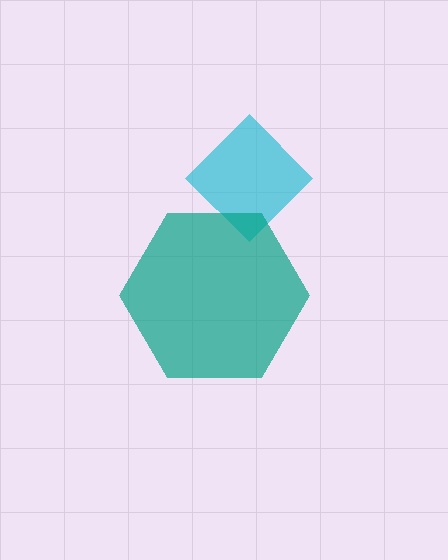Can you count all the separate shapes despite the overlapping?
Yes, there are 2 separate shapes.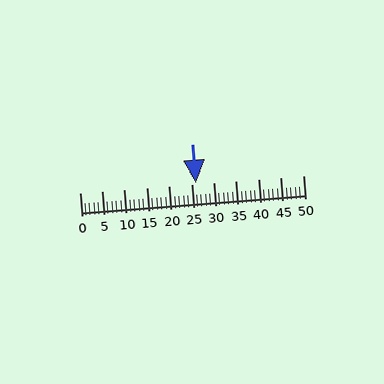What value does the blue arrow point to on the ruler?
The blue arrow points to approximately 26.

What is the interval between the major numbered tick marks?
The major tick marks are spaced 5 units apart.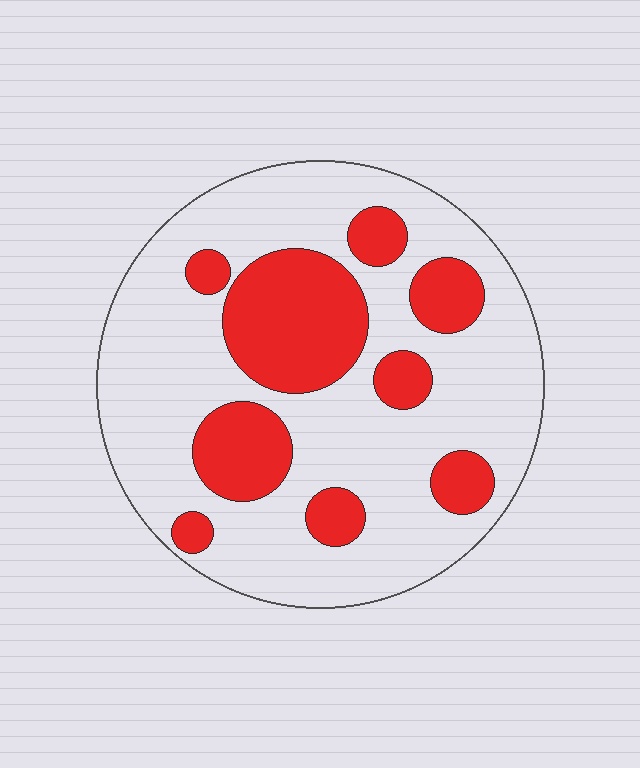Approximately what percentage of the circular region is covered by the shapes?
Approximately 30%.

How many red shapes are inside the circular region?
9.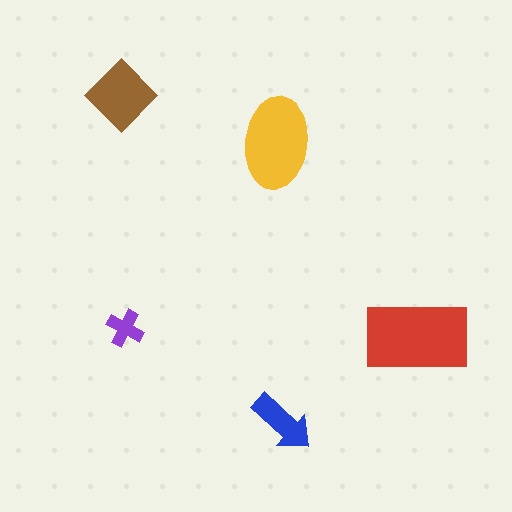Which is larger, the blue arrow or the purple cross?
The blue arrow.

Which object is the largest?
The red rectangle.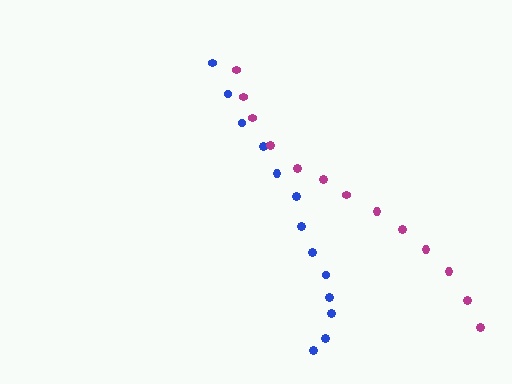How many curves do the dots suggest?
There are 2 distinct paths.